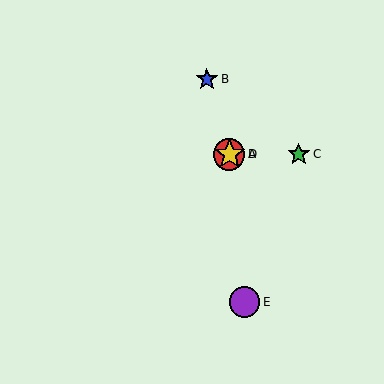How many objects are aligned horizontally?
3 objects (A, C, D) are aligned horizontally.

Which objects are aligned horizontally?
Objects A, C, D are aligned horizontally.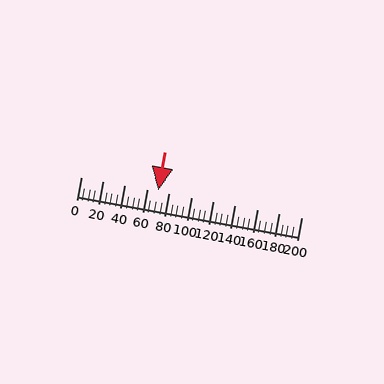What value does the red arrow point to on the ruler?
The red arrow points to approximately 70.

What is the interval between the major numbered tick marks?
The major tick marks are spaced 20 units apart.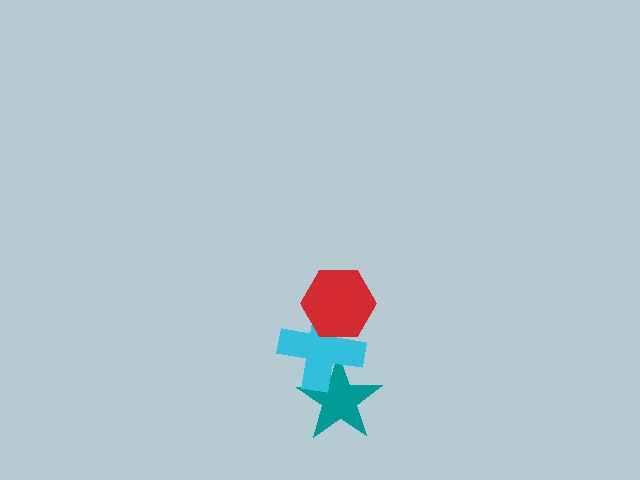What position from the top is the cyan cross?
The cyan cross is 2nd from the top.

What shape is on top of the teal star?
The cyan cross is on top of the teal star.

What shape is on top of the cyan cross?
The red hexagon is on top of the cyan cross.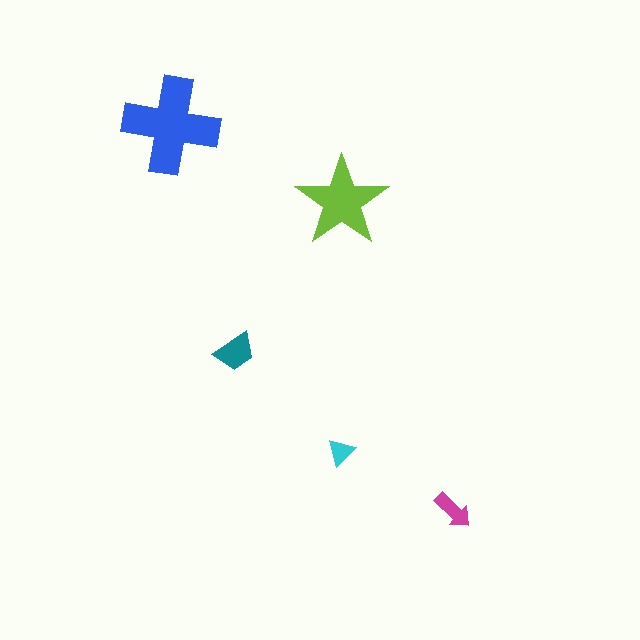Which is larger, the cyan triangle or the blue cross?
The blue cross.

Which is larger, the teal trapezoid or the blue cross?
The blue cross.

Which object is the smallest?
The cyan triangle.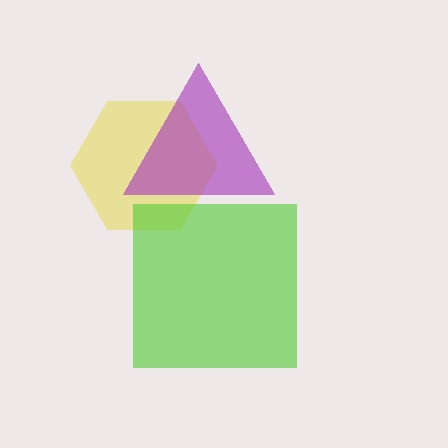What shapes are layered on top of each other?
The layered shapes are: a yellow hexagon, a lime square, a purple triangle.